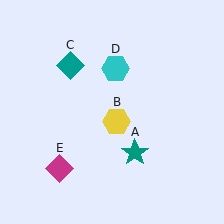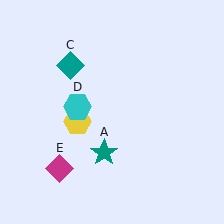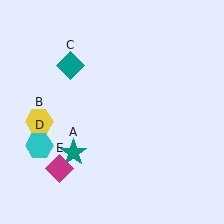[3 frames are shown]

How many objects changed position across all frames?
3 objects changed position: teal star (object A), yellow hexagon (object B), cyan hexagon (object D).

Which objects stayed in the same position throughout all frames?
Teal diamond (object C) and magenta diamond (object E) remained stationary.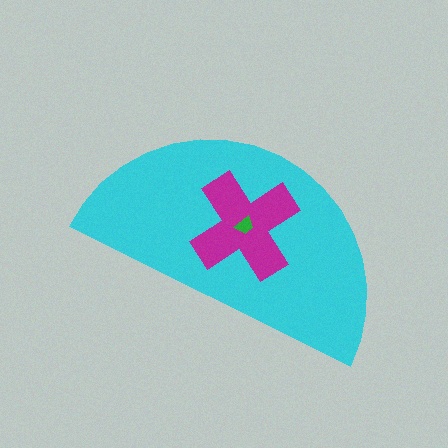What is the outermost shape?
The cyan semicircle.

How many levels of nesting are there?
3.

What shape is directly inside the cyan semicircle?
The magenta cross.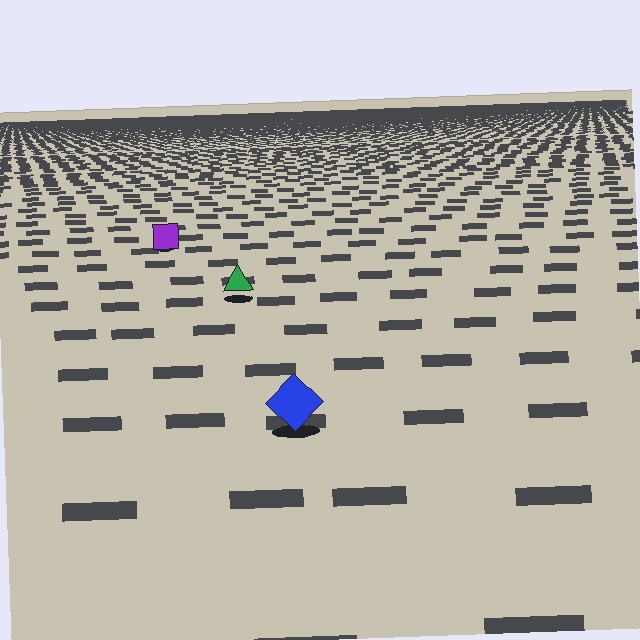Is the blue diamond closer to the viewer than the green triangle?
Yes. The blue diamond is closer — you can tell from the texture gradient: the ground texture is coarser near it.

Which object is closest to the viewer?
The blue diamond is closest. The texture marks near it are larger and more spread out.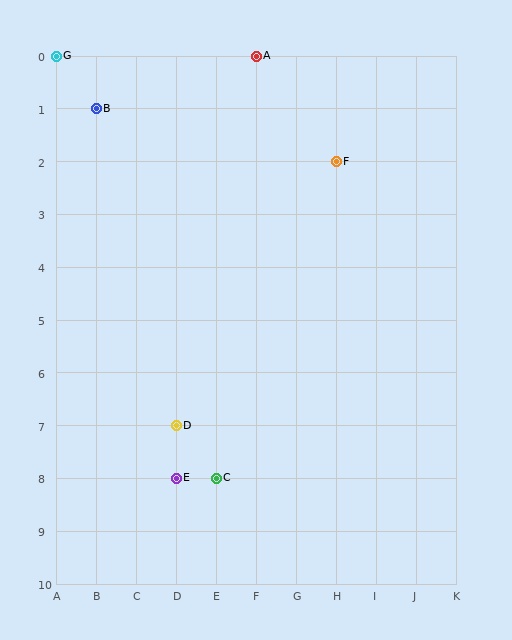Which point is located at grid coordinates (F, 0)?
Point A is at (F, 0).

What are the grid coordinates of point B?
Point B is at grid coordinates (B, 1).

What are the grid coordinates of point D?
Point D is at grid coordinates (D, 7).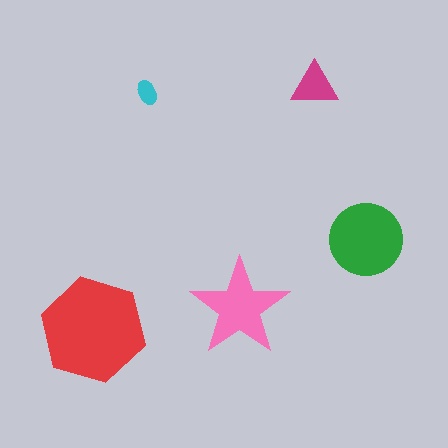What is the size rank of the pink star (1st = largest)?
3rd.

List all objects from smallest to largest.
The cyan ellipse, the magenta triangle, the pink star, the green circle, the red hexagon.